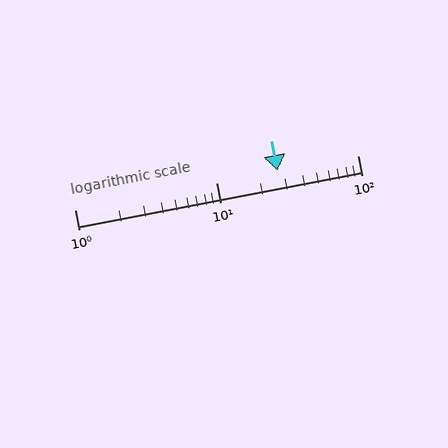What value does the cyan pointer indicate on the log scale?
The pointer indicates approximately 27.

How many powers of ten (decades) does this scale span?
The scale spans 2 decades, from 1 to 100.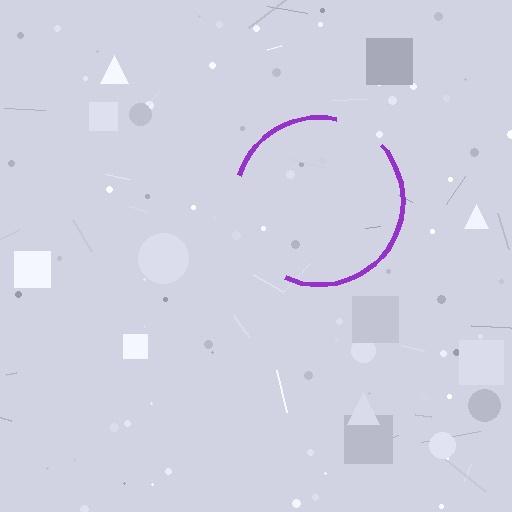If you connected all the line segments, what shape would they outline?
They would outline a circle.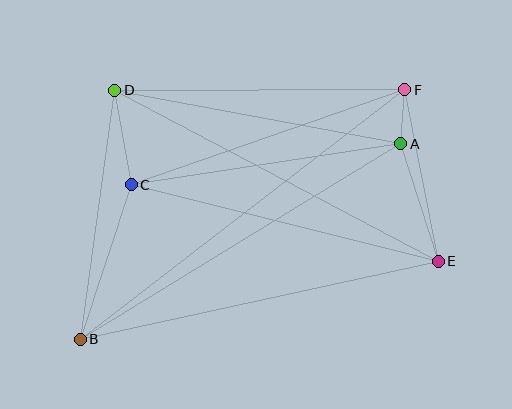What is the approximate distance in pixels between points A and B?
The distance between A and B is approximately 375 pixels.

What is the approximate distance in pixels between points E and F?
The distance between E and F is approximately 175 pixels.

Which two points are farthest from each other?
Points B and F are farthest from each other.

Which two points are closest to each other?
Points A and F are closest to each other.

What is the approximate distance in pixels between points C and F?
The distance between C and F is approximately 290 pixels.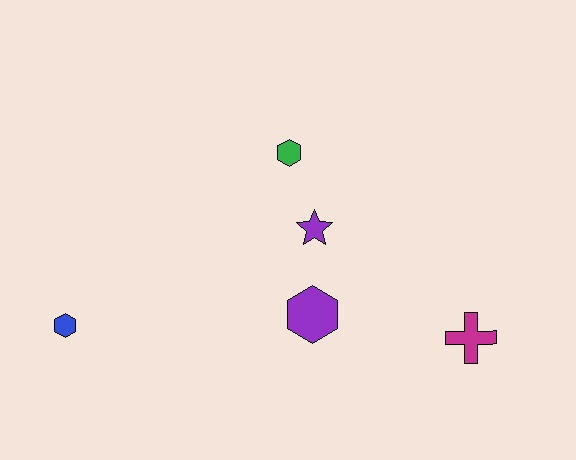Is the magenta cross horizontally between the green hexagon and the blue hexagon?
No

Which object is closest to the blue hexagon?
The purple hexagon is closest to the blue hexagon.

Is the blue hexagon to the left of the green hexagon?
Yes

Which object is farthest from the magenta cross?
The blue hexagon is farthest from the magenta cross.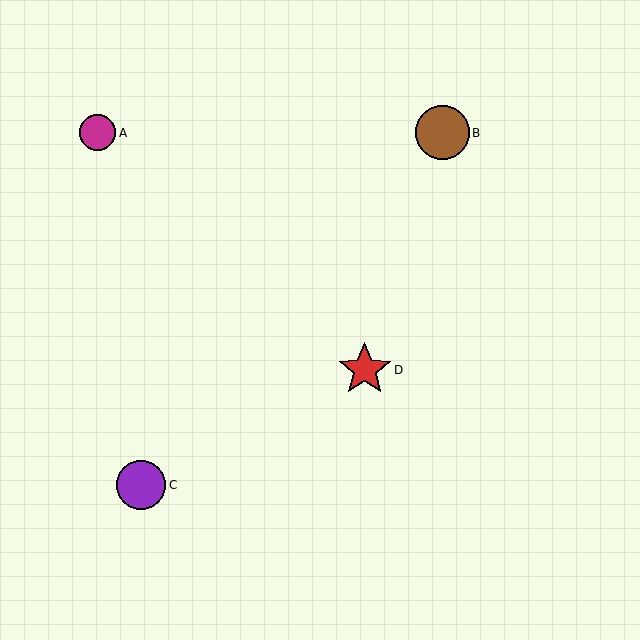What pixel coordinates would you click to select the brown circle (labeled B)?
Click at (442, 133) to select the brown circle B.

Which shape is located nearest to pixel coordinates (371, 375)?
The red star (labeled D) at (365, 370) is nearest to that location.